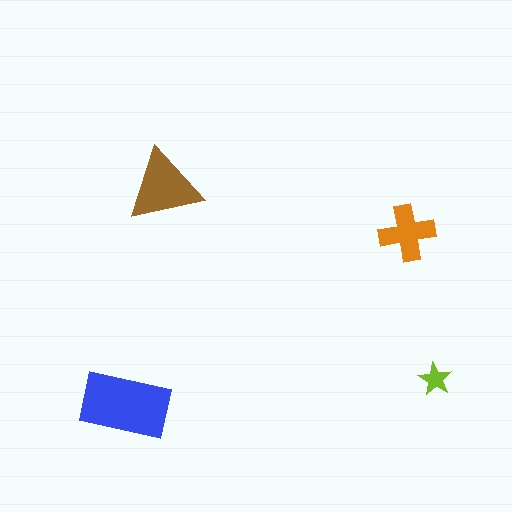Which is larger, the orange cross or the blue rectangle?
The blue rectangle.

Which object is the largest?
The blue rectangle.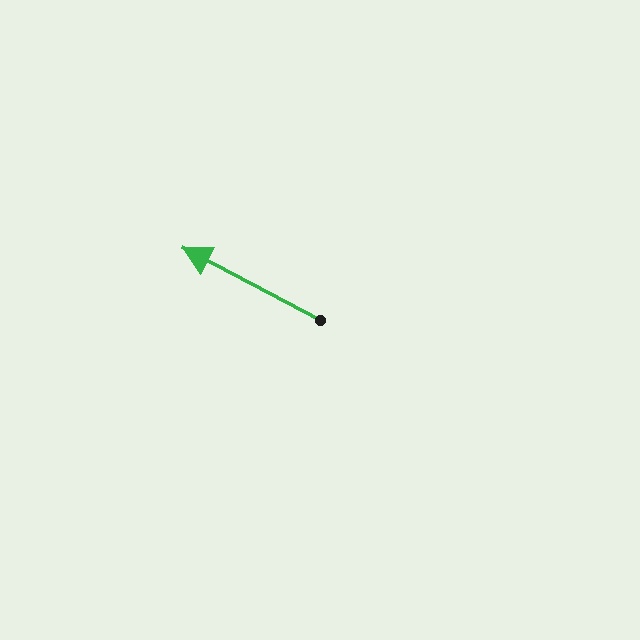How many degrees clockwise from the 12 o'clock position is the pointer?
Approximately 298 degrees.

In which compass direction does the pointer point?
Northwest.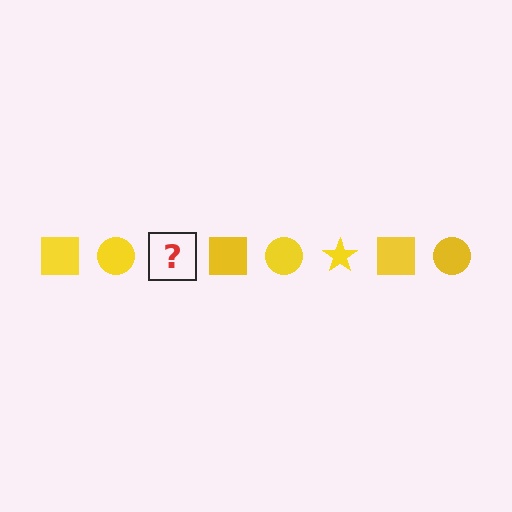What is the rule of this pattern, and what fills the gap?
The rule is that the pattern cycles through square, circle, star shapes in yellow. The gap should be filled with a yellow star.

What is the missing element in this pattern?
The missing element is a yellow star.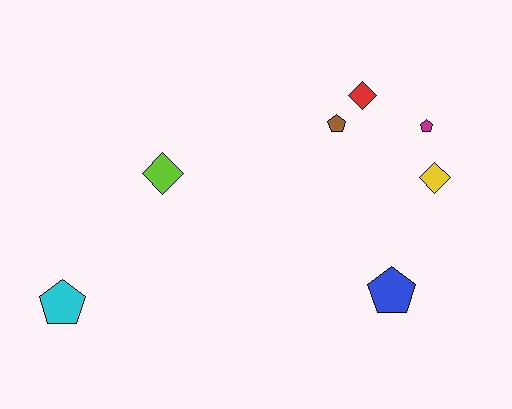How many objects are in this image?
There are 7 objects.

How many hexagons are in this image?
There are no hexagons.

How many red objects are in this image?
There is 1 red object.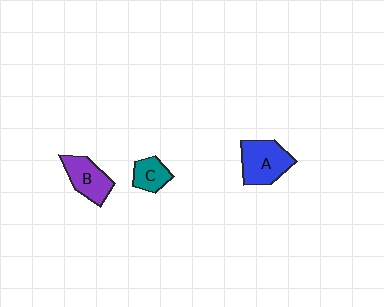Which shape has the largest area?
Shape A (blue).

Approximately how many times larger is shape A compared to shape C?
Approximately 1.8 times.